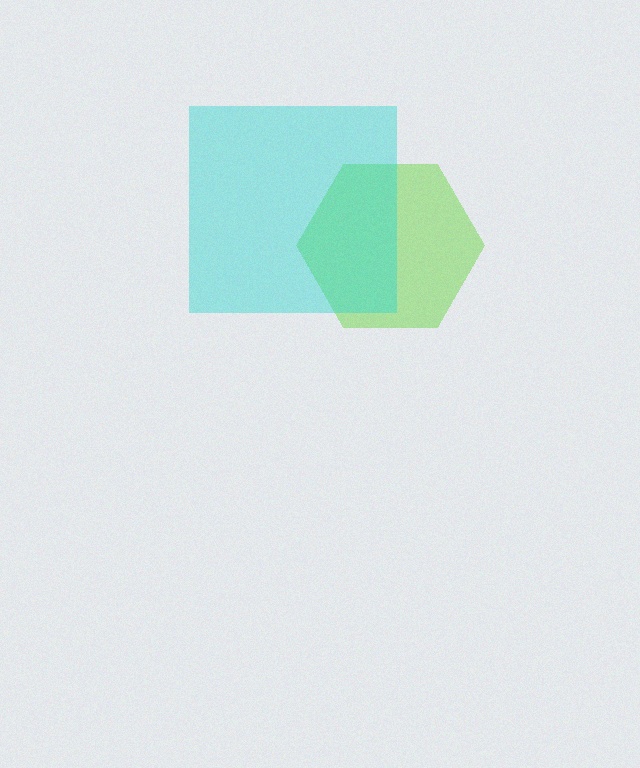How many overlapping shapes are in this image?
There are 2 overlapping shapes in the image.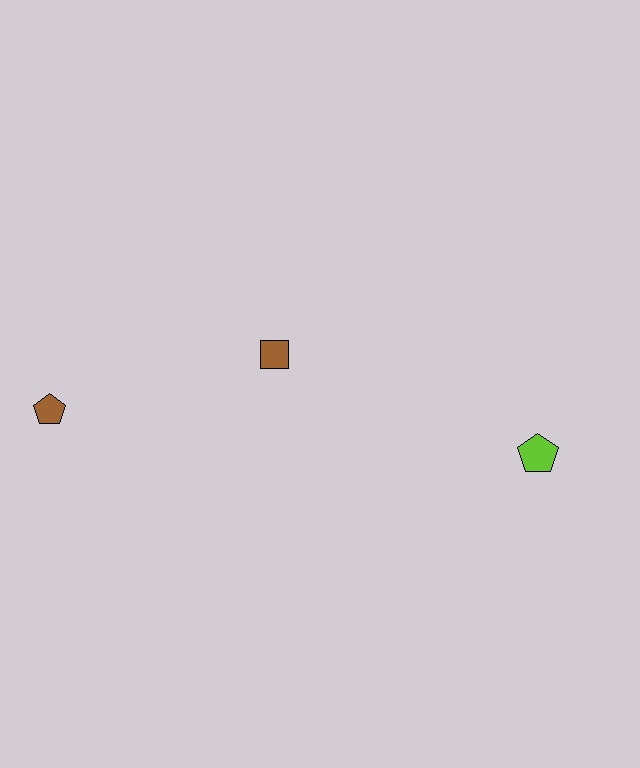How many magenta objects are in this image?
There are no magenta objects.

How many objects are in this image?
There are 3 objects.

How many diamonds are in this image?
There are no diamonds.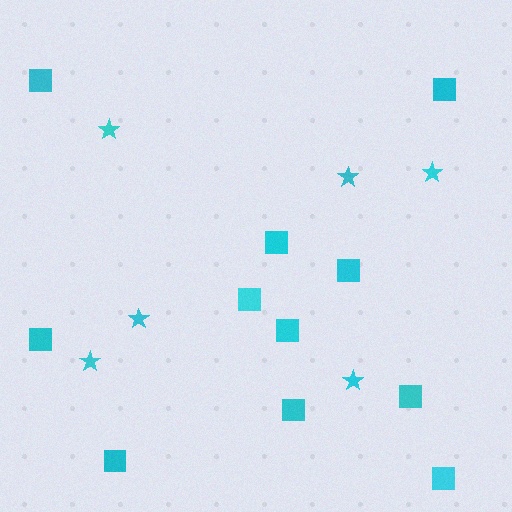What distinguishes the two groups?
There are 2 groups: one group of stars (6) and one group of squares (11).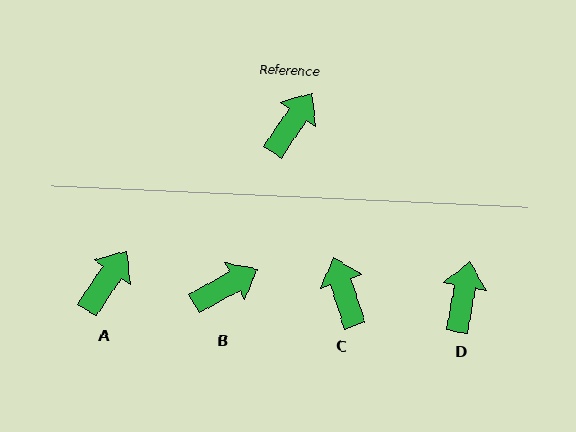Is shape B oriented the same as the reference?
No, it is off by about 28 degrees.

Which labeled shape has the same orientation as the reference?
A.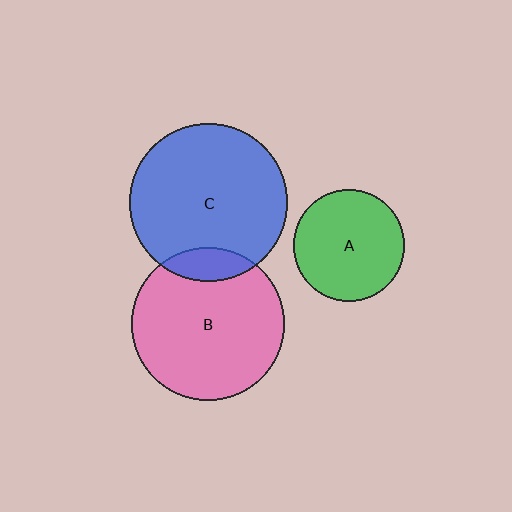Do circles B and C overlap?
Yes.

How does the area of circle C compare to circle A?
Approximately 2.0 times.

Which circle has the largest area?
Circle C (blue).